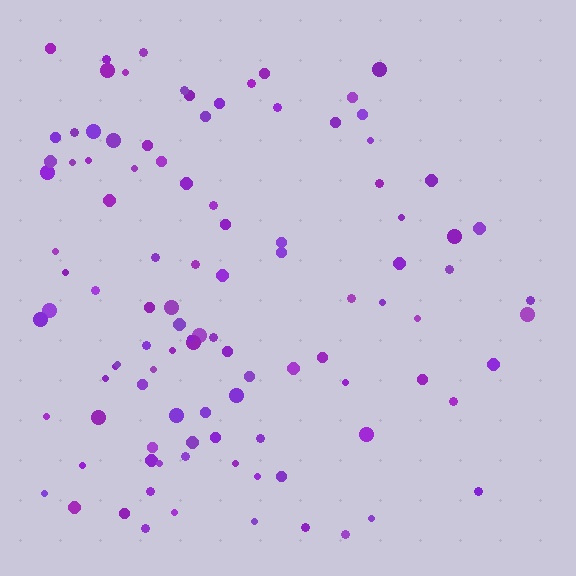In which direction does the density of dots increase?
From right to left, with the left side densest.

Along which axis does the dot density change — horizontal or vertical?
Horizontal.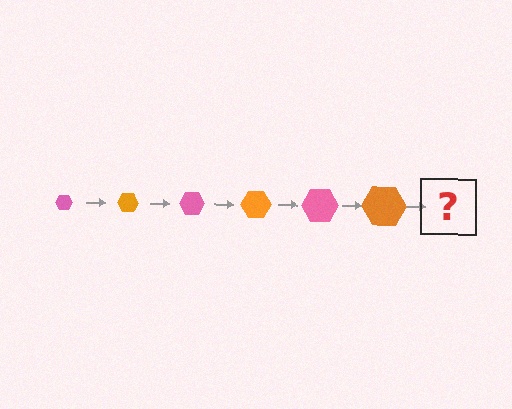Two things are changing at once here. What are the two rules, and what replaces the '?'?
The two rules are that the hexagon grows larger each step and the color cycles through pink and orange. The '?' should be a pink hexagon, larger than the previous one.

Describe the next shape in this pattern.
It should be a pink hexagon, larger than the previous one.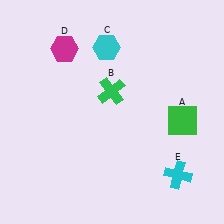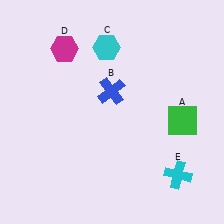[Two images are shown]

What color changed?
The cross (B) changed from green in Image 1 to blue in Image 2.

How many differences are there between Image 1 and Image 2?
There is 1 difference between the two images.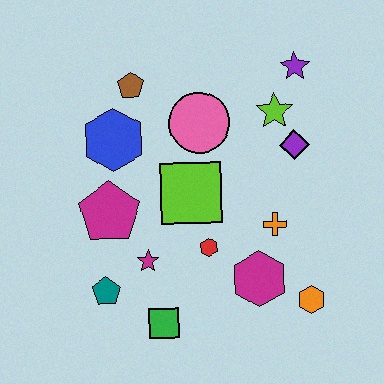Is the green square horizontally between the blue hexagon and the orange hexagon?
Yes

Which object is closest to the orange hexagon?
The magenta hexagon is closest to the orange hexagon.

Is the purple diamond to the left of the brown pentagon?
No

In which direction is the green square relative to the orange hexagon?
The green square is to the left of the orange hexagon.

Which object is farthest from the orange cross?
The brown pentagon is farthest from the orange cross.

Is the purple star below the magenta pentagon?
No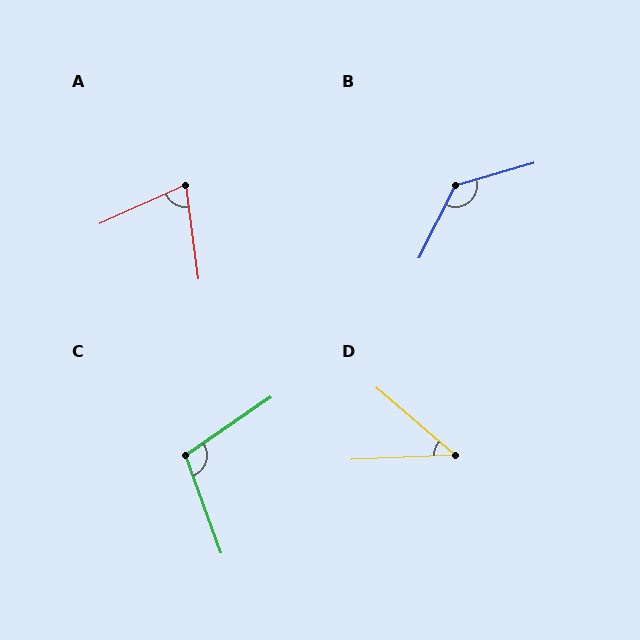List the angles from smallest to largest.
D (43°), A (73°), C (104°), B (133°).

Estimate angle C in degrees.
Approximately 104 degrees.